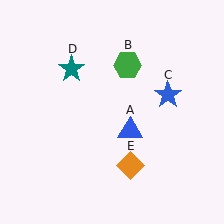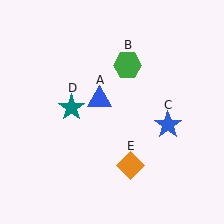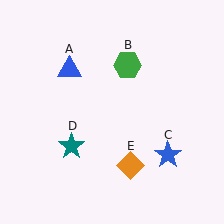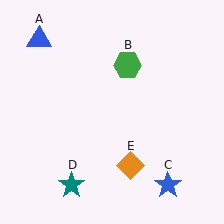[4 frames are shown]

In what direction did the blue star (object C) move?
The blue star (object C) moved down.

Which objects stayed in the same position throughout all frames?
Green hexagon (object B) and orange diamond (object E) remained stationary.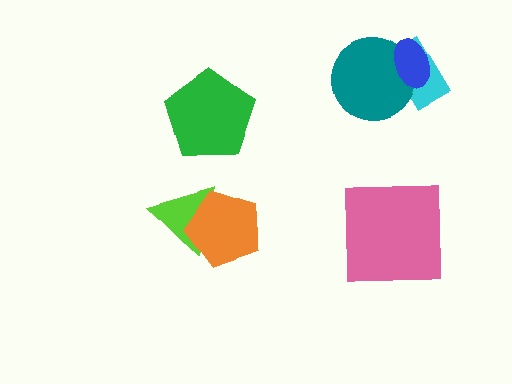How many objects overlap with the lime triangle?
1 object overlaps with the lime triangle.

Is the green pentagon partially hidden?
No, no other shape covers it.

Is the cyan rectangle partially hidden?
Yes, it is partially covered by another shape.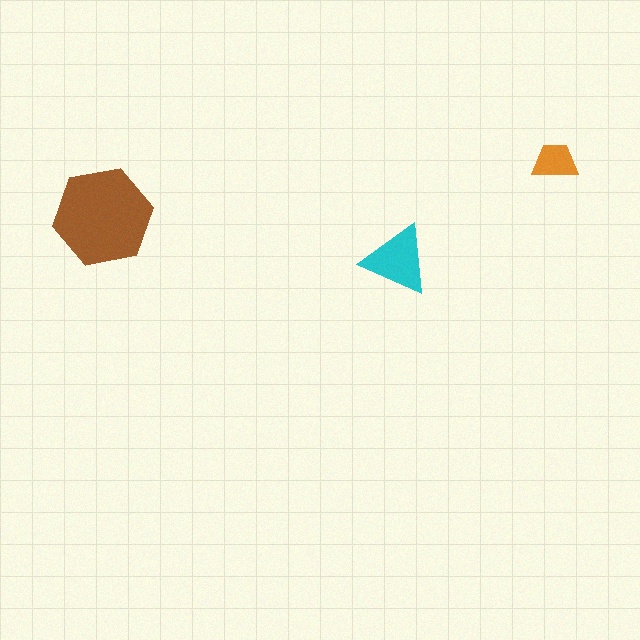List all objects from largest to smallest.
The brown hexagon, the cyan triangle, the orange trapezoid.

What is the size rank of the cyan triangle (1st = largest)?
2nd.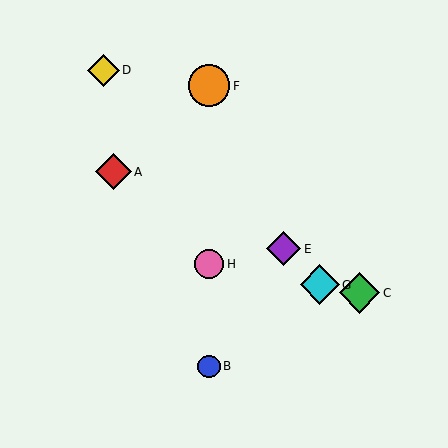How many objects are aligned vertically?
3 objects (B, F, H) are aligned vertically.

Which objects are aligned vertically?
Objects B, F, H are aligned vertically.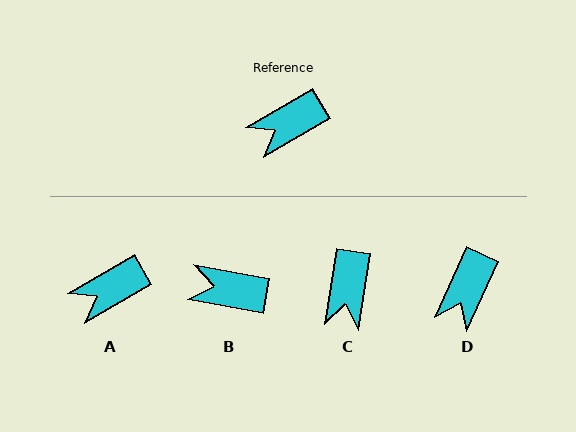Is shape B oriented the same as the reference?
No, it is off by about 41 degrees.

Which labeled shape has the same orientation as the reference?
A.